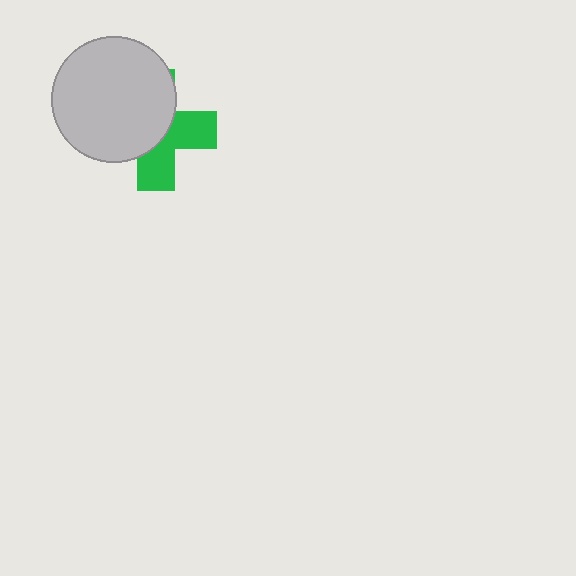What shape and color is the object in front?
The object in front is a light gray circle.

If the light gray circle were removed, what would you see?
You would see the complete green cross.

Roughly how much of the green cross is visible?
A small part of it is visible (roughly 44%).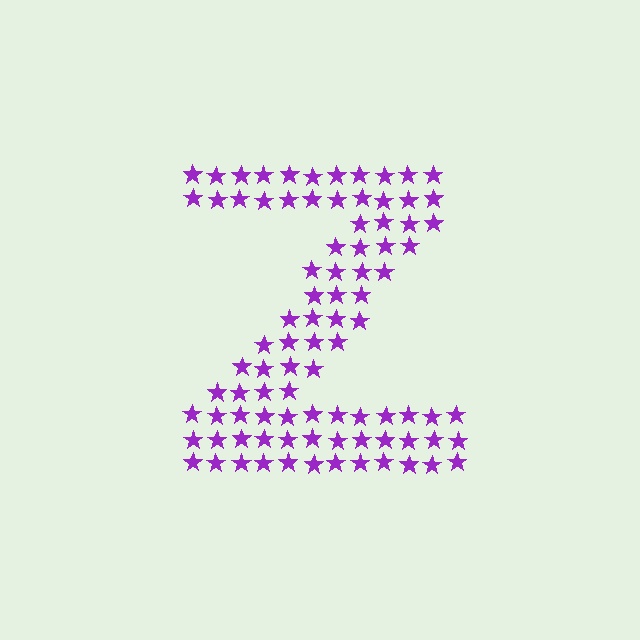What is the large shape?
The large shape is the letter Z.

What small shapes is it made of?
It is made of small stars.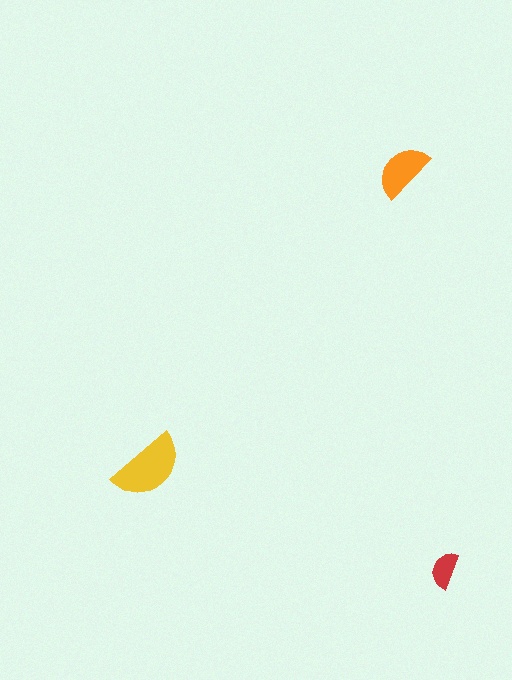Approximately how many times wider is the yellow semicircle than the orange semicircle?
About 1.5 times wider.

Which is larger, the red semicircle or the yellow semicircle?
The yellow one.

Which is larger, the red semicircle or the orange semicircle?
The orange one.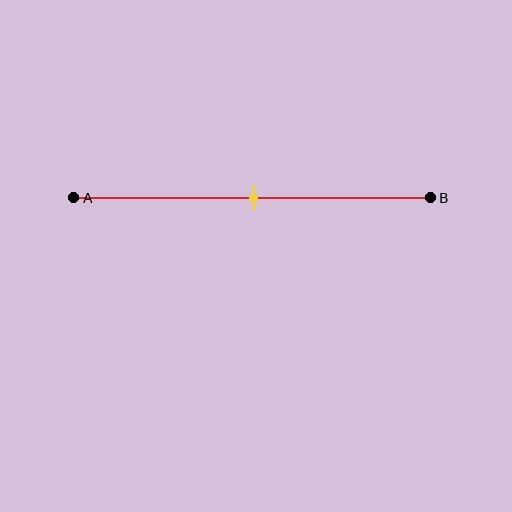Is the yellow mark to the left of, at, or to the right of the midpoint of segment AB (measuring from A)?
The yellow mark is approximately at the midpoint of segment AB.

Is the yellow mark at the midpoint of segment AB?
Yes, the mark is approximately at the midpoint.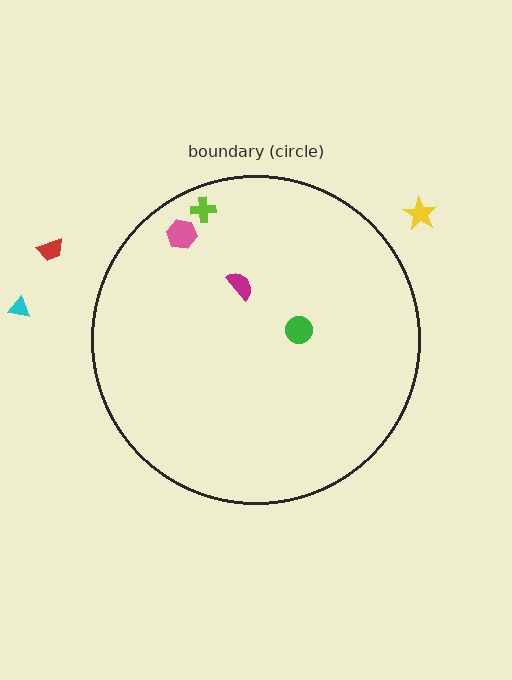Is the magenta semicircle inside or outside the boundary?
Inside.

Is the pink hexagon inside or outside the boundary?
Inside.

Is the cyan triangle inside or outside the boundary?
Outside.